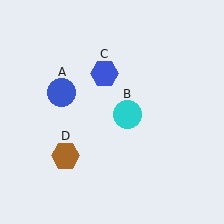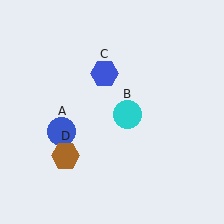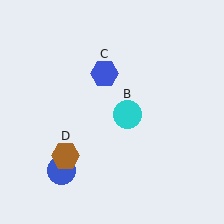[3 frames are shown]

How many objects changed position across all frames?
1 object changed position: blue circle (object A).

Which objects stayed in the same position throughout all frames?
Cyan circle (object B) and blue hexagon (object C) and brown hexagon (object D) remained stationary.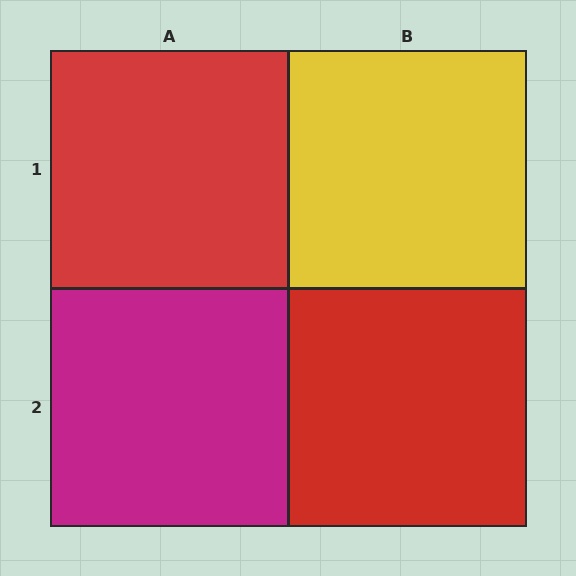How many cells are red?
2 cells are red.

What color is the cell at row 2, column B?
Red.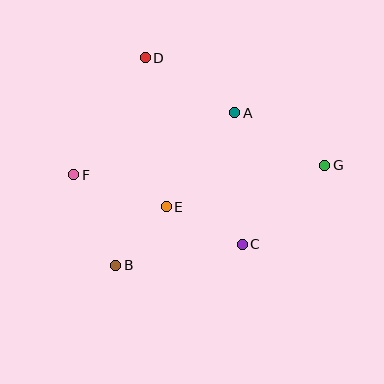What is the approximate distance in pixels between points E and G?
The distance between E and G is approximately 164 pixels.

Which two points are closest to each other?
Points B and E are closest to each other.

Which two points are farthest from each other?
Points F and G are farthest from each other.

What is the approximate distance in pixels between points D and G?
The distance between D and G is approximately 209 pixels.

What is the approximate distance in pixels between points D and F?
The distance between D and F is approximately 137 pixels.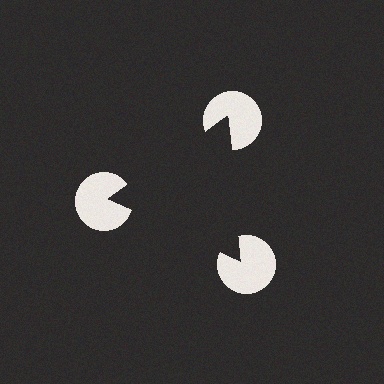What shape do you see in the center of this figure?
An illusory triangle — its edges are inferred from the aligned wedge cuts in the pac-man discs, not physically drawn.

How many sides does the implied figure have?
3 sides.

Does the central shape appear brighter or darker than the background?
It typically appears slightly darker than the background, even though no actual brightness change is drawn.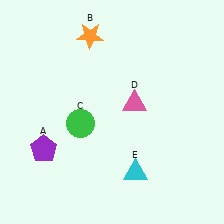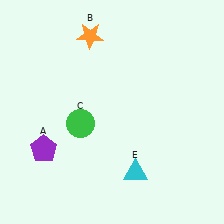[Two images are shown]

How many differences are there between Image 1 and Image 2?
There is 1 difference between the two images.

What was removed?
The pink triangle (D) was removed in Image 2.